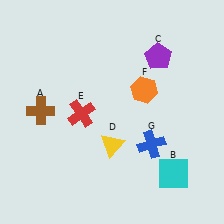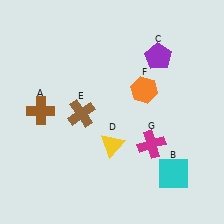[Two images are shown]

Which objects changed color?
E changed from red to brown. G changed from blue to magenta.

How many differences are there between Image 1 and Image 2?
There are 2 differences between the two images.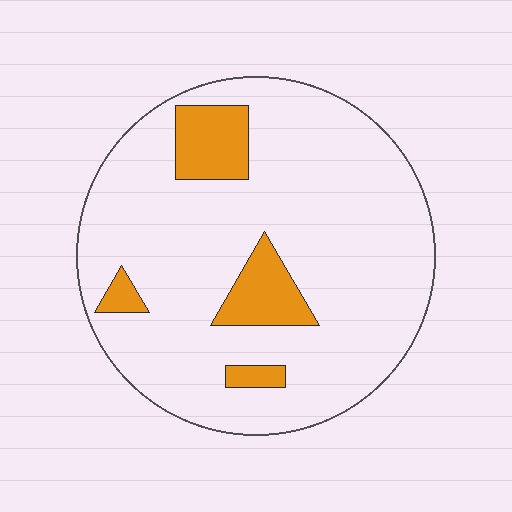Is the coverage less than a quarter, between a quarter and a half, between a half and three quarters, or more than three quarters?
Less than a quarter.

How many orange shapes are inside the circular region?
4.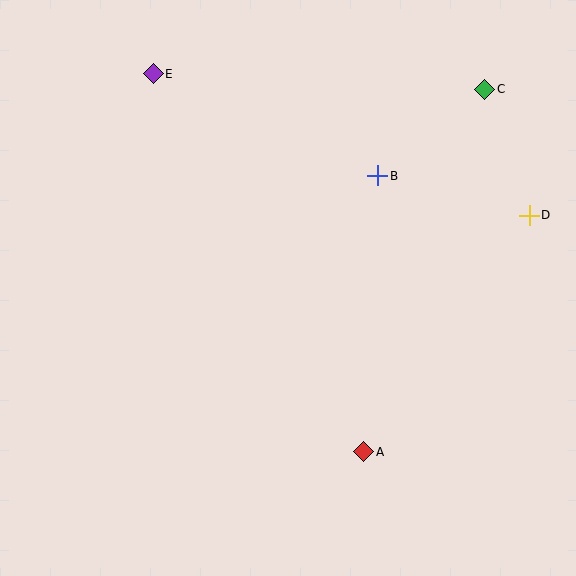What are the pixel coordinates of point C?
Point C is at (485, 89).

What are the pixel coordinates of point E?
Point E is at (153, 74).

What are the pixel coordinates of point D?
Point D is at (529, 215).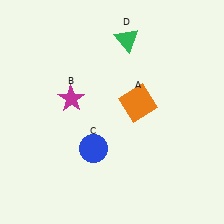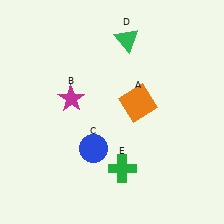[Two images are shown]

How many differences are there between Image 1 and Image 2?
There is 1 difference between the two images.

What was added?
A green cross (E) was added in Image 2.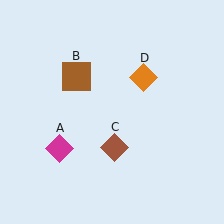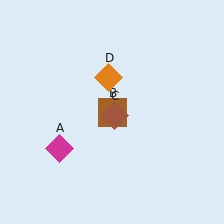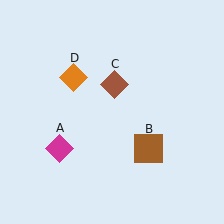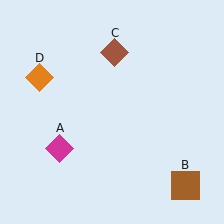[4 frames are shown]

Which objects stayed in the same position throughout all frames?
Magenta diamond (object A) remained stationary.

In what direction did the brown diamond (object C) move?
The brown diamond (object C) moved up.